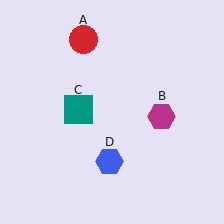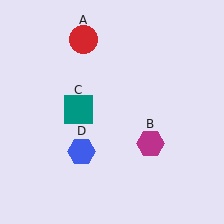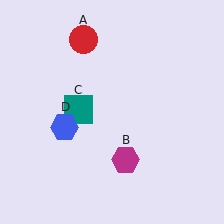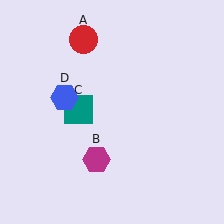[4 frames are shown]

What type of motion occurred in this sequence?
The magenta hexagon (object B), blue hexagon (object D) rotated clockwise around the center of the scene.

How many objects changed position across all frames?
2 objects changed position: magenta hexagon (object B), blue hexagon (object D).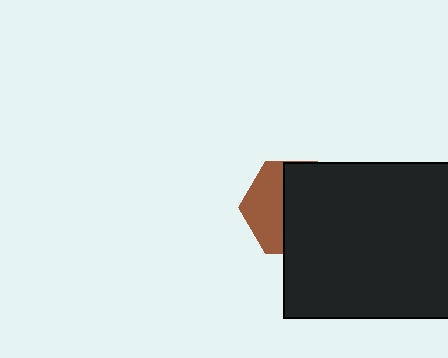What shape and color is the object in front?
The object in front is a black rectangle.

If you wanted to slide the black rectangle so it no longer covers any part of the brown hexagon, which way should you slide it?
Slide it right — that is the most direct way to separate the two shapes.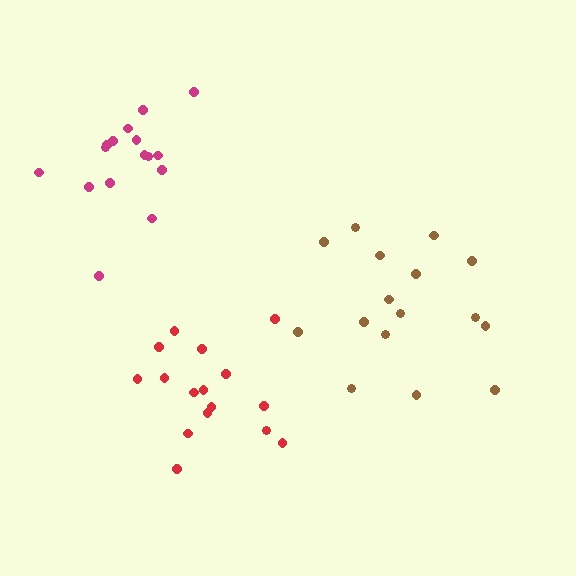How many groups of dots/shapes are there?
There are 3 groups.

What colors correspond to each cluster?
The clusters are colored: red, brown, magenta.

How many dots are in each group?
Group 1: 16 dots, Group 2: 16 dots, Group 3: 16 dots (48 total).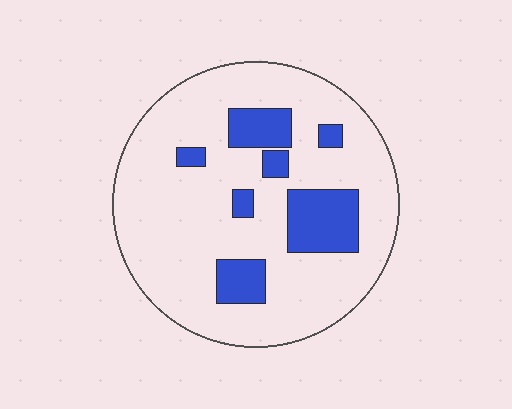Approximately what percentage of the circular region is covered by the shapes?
Approximately 20%.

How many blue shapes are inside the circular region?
7.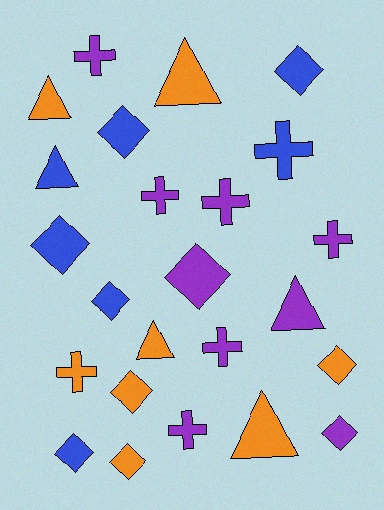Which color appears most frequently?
Purple, with 9 objects.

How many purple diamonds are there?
There are 2 purple diamonds.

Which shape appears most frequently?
Diamond, with 10 objects.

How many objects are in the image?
There are 24 objects.